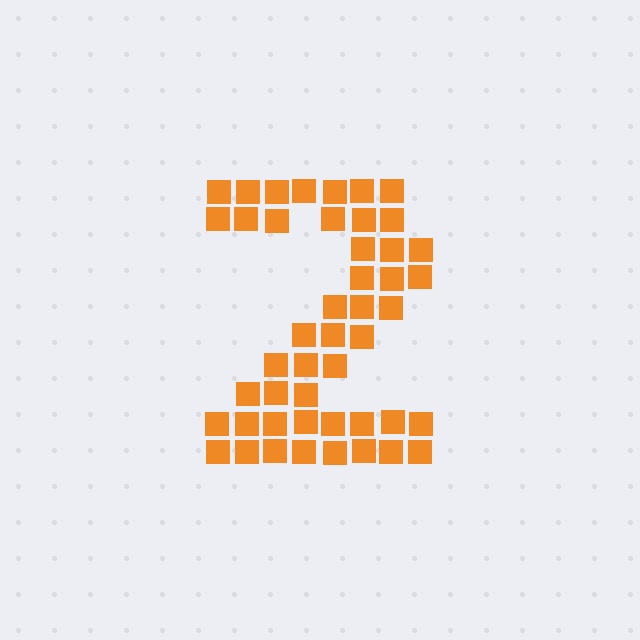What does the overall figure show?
The overall figure shows the digit 2.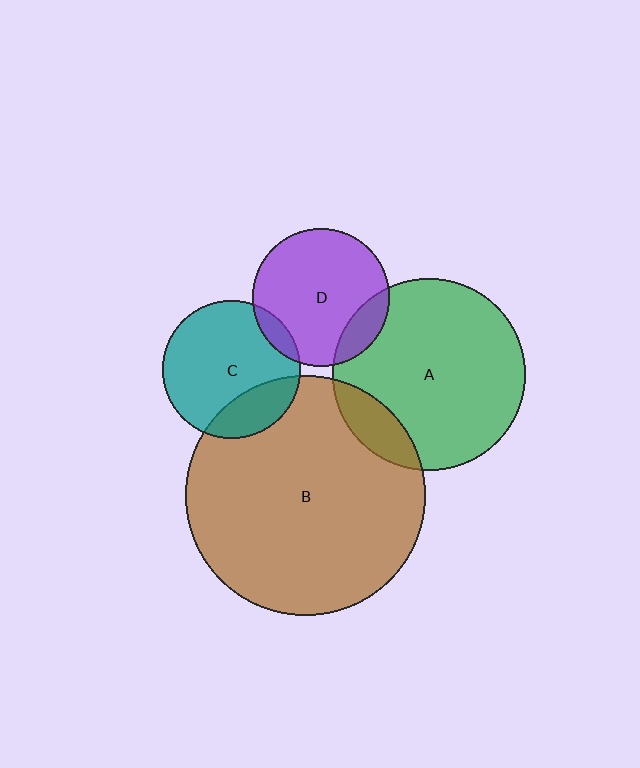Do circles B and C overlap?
Yes.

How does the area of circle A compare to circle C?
Approximately 1.9 times.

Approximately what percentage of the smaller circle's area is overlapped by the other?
Approximately 20%.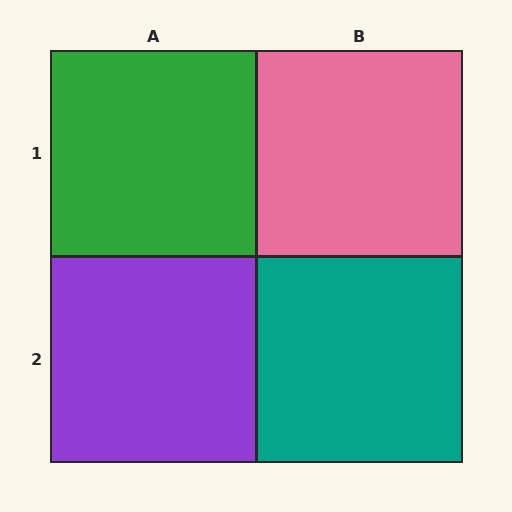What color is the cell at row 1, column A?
Green.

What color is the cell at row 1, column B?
Pink.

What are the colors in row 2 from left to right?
Purple, teal.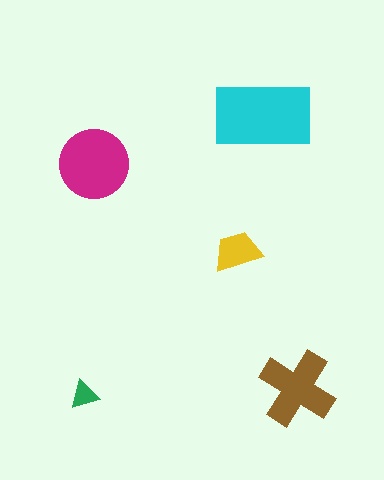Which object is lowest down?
The green triangle is bottommost.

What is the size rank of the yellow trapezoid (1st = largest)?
4th.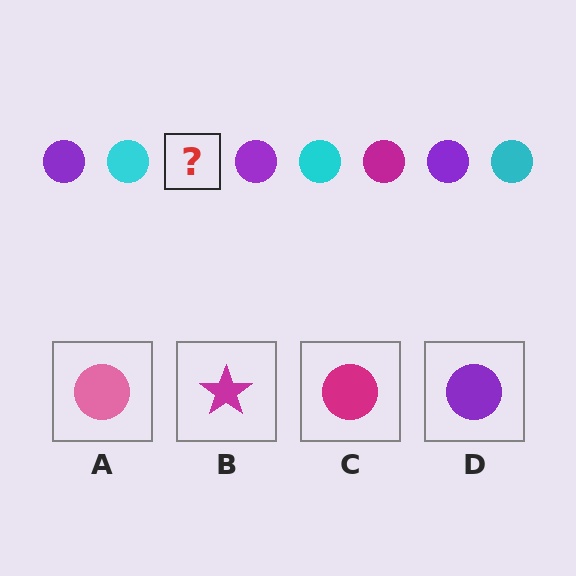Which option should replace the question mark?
Option C.